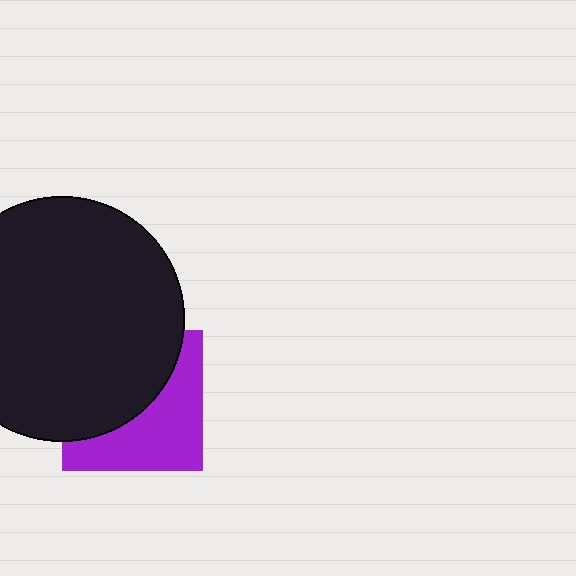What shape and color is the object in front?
The object in front is a black circle.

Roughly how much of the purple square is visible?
About half of it is visible (roughly 47%).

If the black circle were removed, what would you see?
You would see the complete purple square.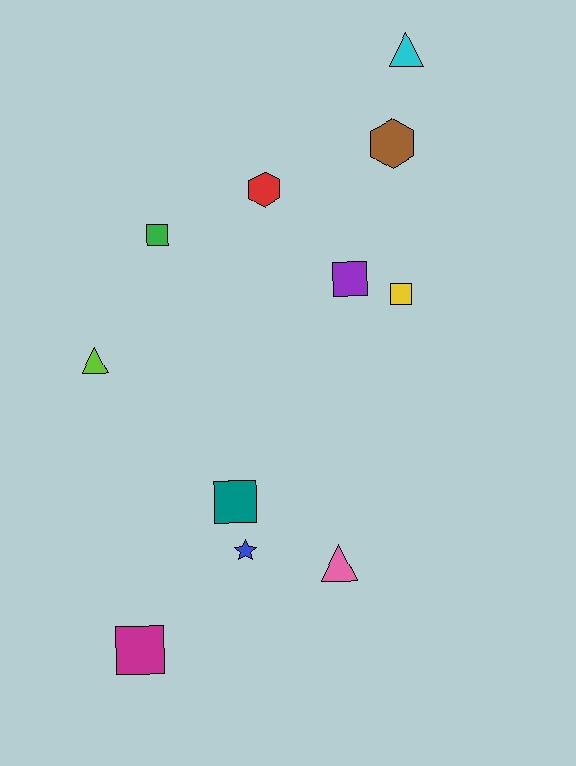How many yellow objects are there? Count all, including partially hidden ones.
There is 1 yellow object.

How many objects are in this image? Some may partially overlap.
There are 11 objects.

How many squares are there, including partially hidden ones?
There are 5 squares.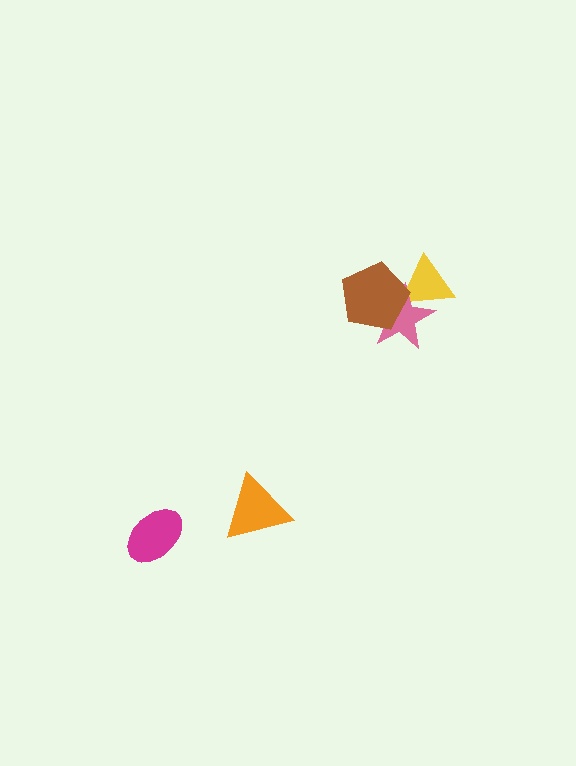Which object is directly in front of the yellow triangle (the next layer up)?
The pink star is directly in front of the yellow triangle.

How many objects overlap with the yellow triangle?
2 objects overlap with the yellow triangle.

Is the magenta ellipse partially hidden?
No, no other shape covers it.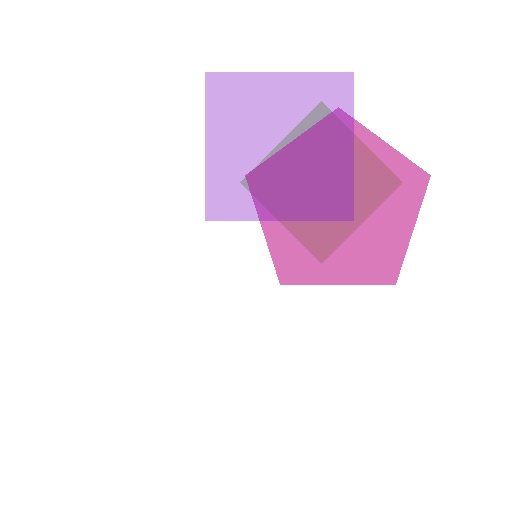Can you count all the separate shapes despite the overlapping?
Yes, there are 3 separate shapes.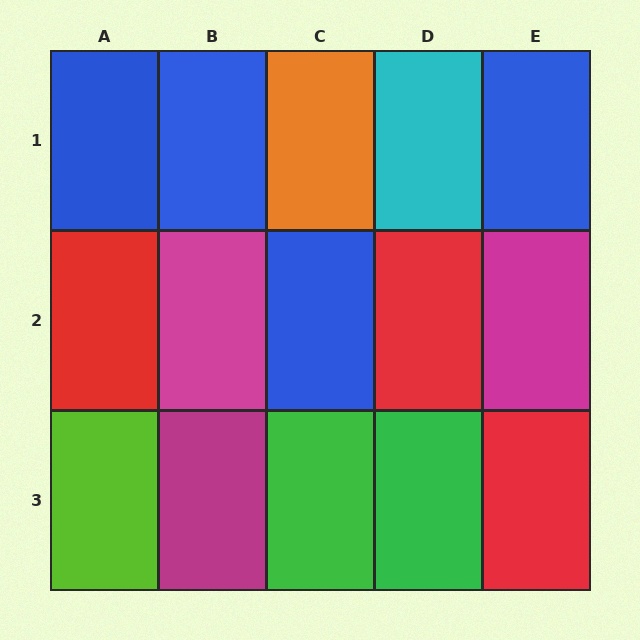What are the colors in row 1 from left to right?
Blue, blue, orange, cyan, blue.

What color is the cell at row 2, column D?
Red.